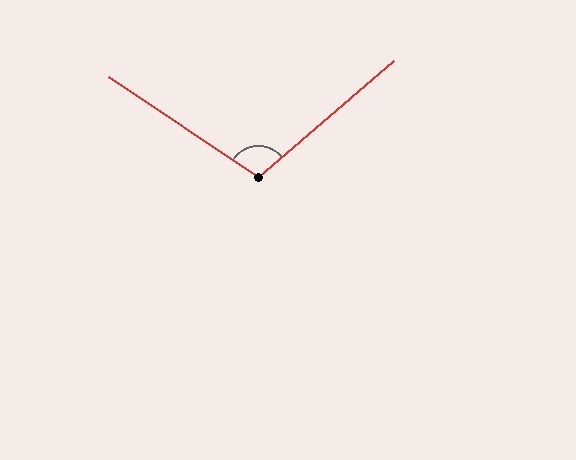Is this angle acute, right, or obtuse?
It is obtuse.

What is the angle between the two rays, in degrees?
Approximately 106 degrees.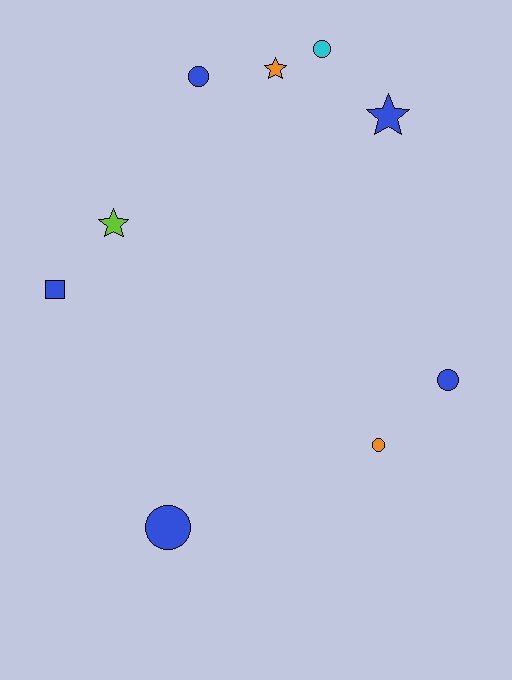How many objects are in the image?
There are 9 objects.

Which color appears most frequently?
Blue, with 5 objects.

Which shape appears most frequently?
Circle, with 5 objects.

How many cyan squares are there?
There are no cyan squares.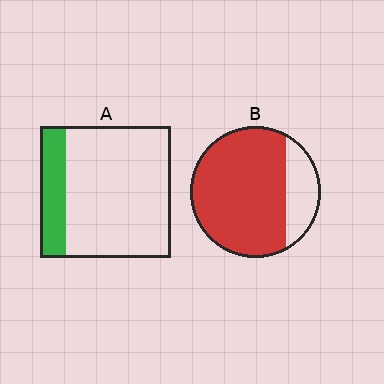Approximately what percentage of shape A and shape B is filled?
A is approximately 20% and B is approximately 80%.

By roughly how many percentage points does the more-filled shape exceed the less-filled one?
By roughly 60 percentage points (B over A).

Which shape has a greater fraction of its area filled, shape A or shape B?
Shape B.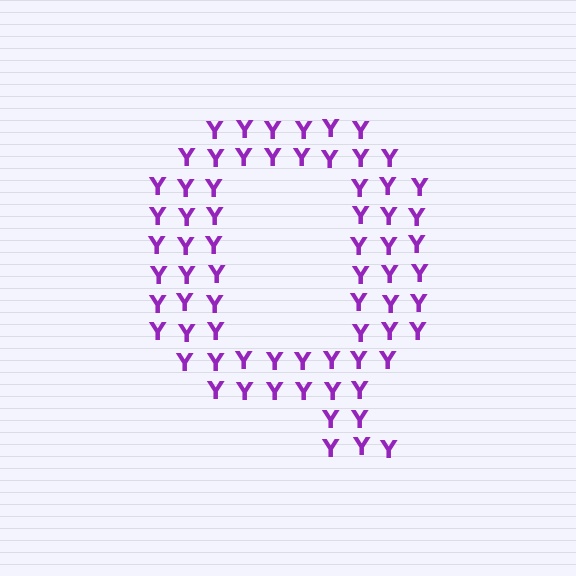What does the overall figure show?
The overall figure shows the letter Q.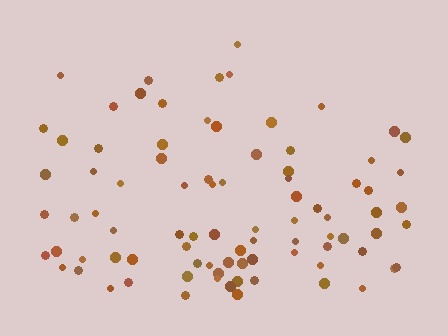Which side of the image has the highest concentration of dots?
The bottom.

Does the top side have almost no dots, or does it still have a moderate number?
Still a moderate number, just noticeably fewer than the bottom.